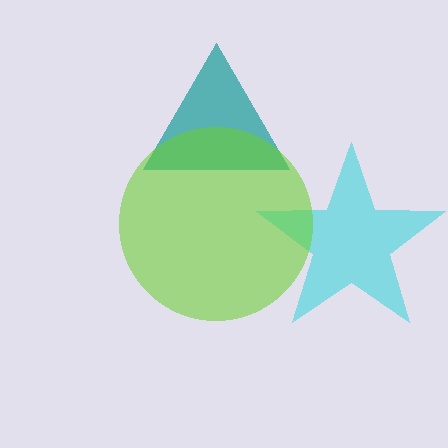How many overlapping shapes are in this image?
There are 3 overlapping shapes in the image.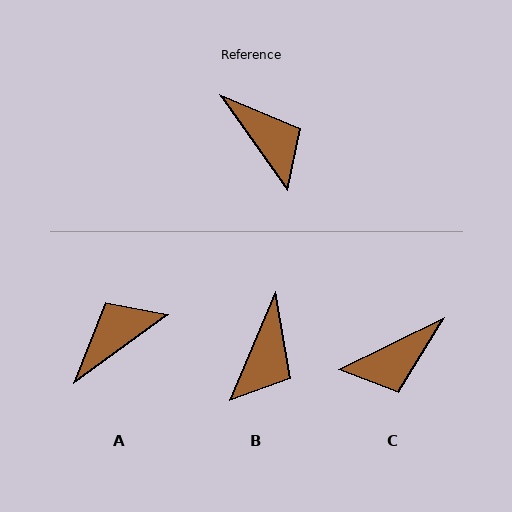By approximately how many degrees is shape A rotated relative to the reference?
Approximately 90 degrees counter-clockwise.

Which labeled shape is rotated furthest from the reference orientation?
C, about 100 degrees away.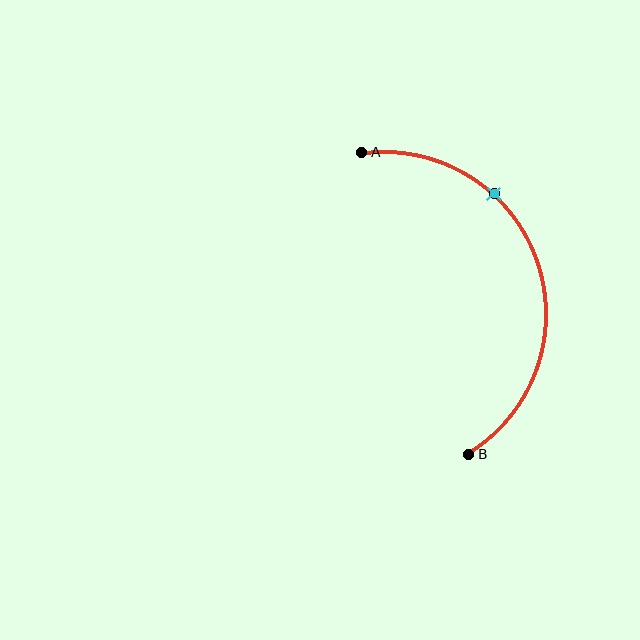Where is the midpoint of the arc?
The arc midpoint is the point on the curve farthest from the straight line joining A and B. It sits to the right of that line.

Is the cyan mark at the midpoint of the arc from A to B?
No. The cyan mark lies on the arc but is closer to endpoint A. The arc midpoint would be at the point on the curve equidistant along the arc from both A and B.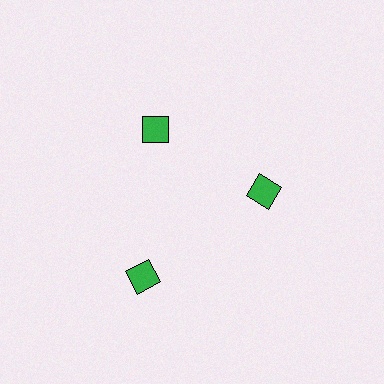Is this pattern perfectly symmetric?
No. The 3 green squares are arranged in a ring, but one element near the 7 o'clock position is pushed outward from the center, breaking the 3-fold rotational symmetry.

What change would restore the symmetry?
The symmetry would be restored by moving it inward, back onto the ring so that all 3 squares sit at equal angles and equal distance from the center.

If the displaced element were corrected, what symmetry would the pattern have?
It would have 3-fold rotational symmetry — the pattern would map onto itself every 120 degrees.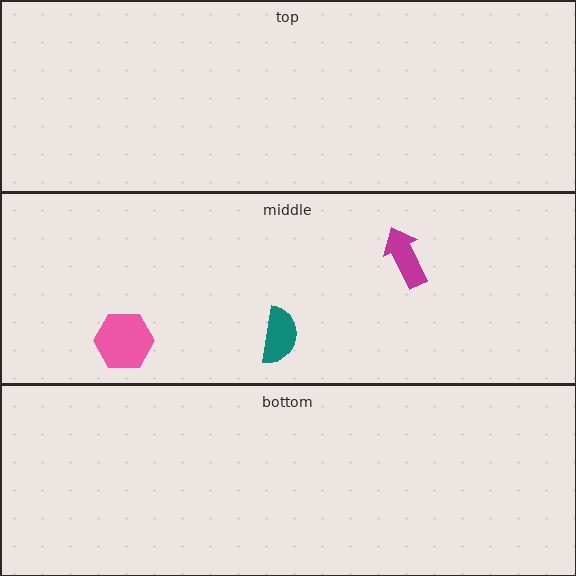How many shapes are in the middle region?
3.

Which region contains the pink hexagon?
The middle region.